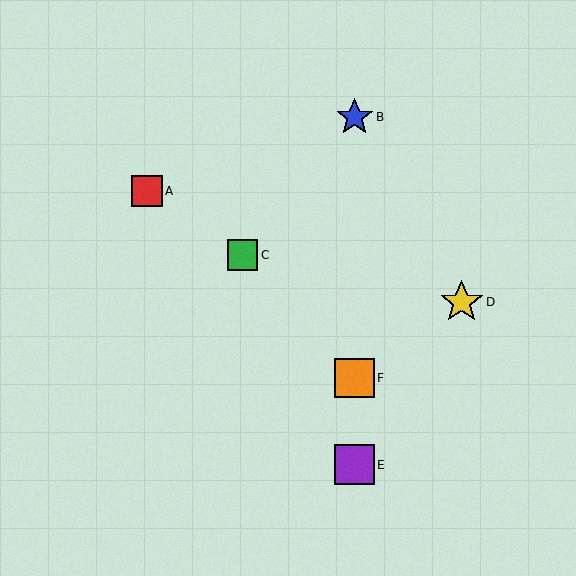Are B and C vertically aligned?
No, B is at x≈355 and C is at x≈243.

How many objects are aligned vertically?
3 objects (B, E, F) are aligned vertically.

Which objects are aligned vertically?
Objects B, E, F are aligned vertically.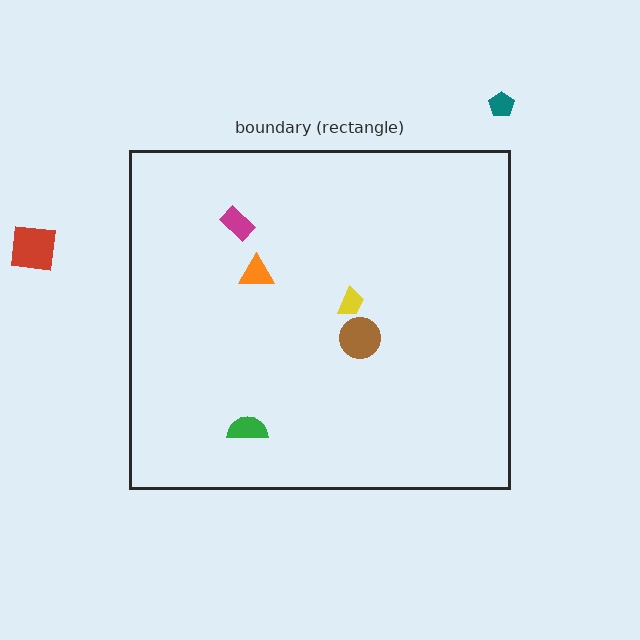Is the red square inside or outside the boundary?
Outside.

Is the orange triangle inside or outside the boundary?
Inside.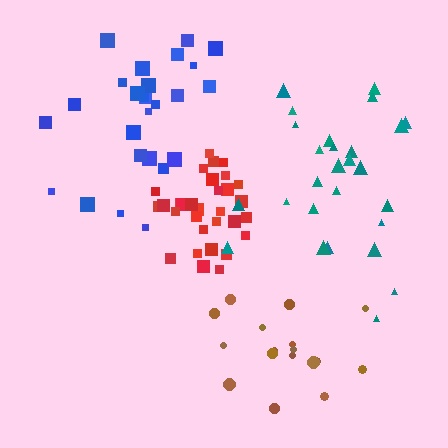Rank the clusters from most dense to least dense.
red, blue, teal, brown.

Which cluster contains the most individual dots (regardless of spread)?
Red (31).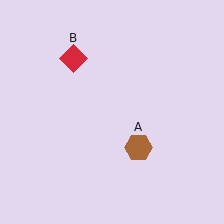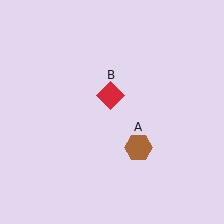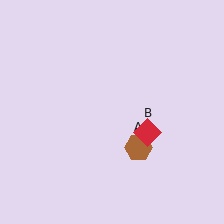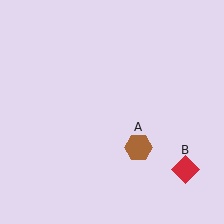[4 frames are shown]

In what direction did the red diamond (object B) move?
The red diamond (object B) moved down and to the right.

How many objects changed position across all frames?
1 object changed position: red diamond (object B).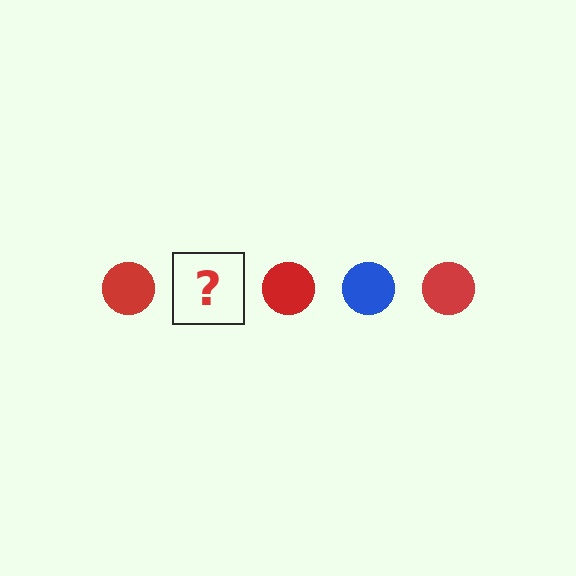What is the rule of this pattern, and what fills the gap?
The rule is that the pattern cycles through red, blue circles. The gap should be filled with a blue circle.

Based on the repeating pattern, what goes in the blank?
The blank should be a blue circle.